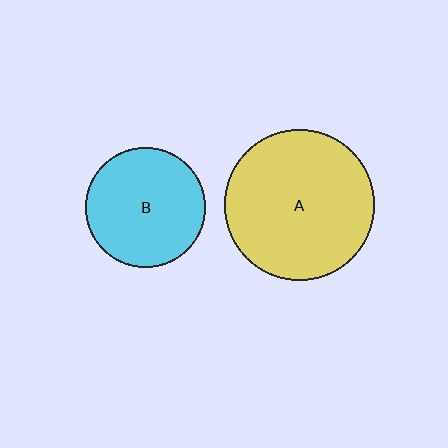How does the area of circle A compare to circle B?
Approximately 1.6 times.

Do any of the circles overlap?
No, none of the circles overlap.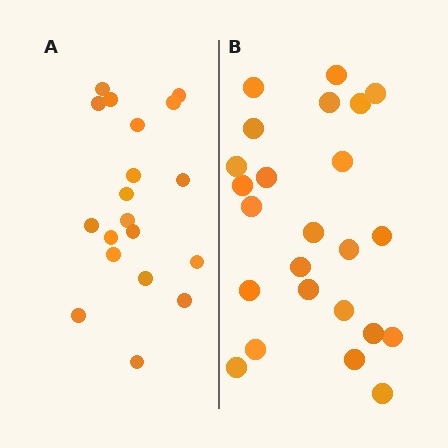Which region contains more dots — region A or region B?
Region B (the right region) has more dots.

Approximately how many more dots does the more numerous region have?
Region B has about 5 more dots than region A.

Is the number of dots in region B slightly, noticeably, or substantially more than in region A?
Region B has noticeably more, but not dramatically so. The ratio is roughly 1.3 to 1.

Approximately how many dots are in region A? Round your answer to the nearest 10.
About 20 dots. (The exact count is 19, which rounds to 20.)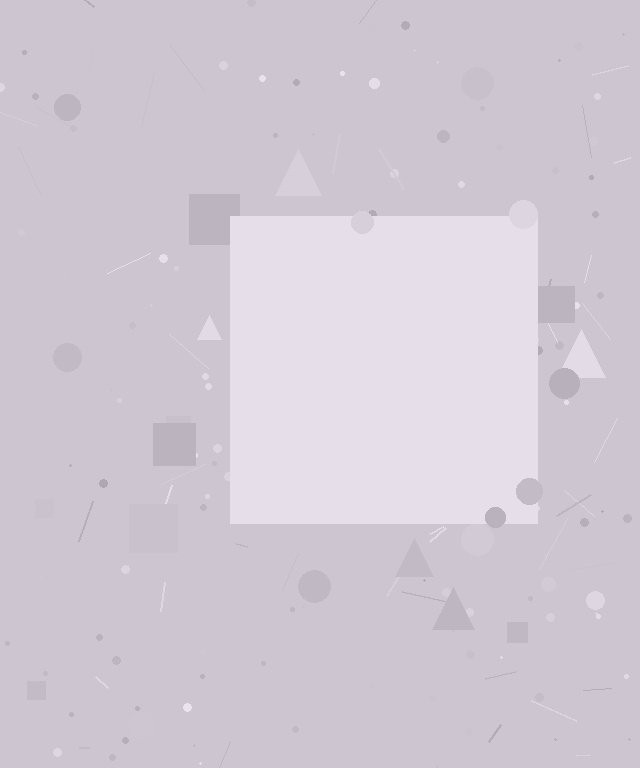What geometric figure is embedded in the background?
A square is embedded in the background.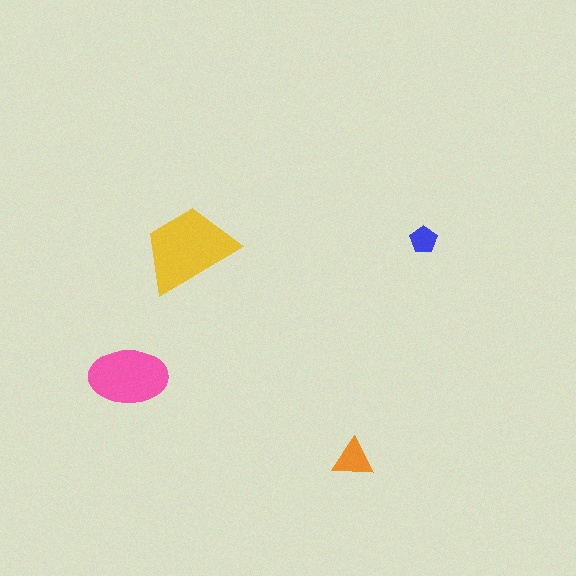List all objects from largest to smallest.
The yellow trapezoid, the pink ellipse, the orange triangle, the blue pentagon.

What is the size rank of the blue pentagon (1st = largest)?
4th.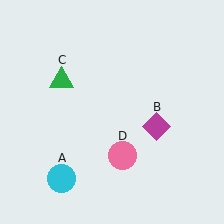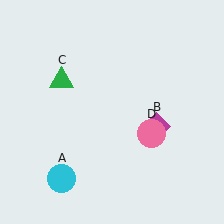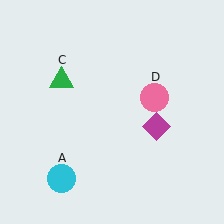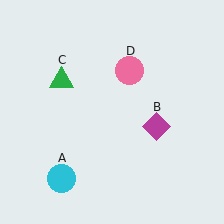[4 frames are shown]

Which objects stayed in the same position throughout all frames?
Cyan circle (object A) and magenta diamond (object B) and green triangle (object C) remained stationary.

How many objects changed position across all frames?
1 object changed position: pink circle (object D).